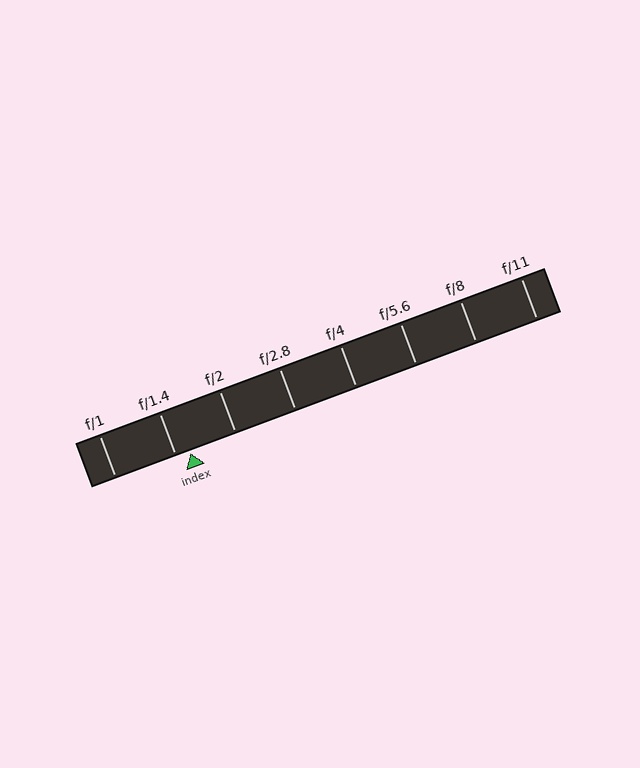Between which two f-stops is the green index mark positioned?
The index mark is between f/1.4 and f/2.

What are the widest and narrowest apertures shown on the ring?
The widest aperture shown is f/1 and the narrowest is f/11.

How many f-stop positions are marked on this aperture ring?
There are 8 f-stop positions marked.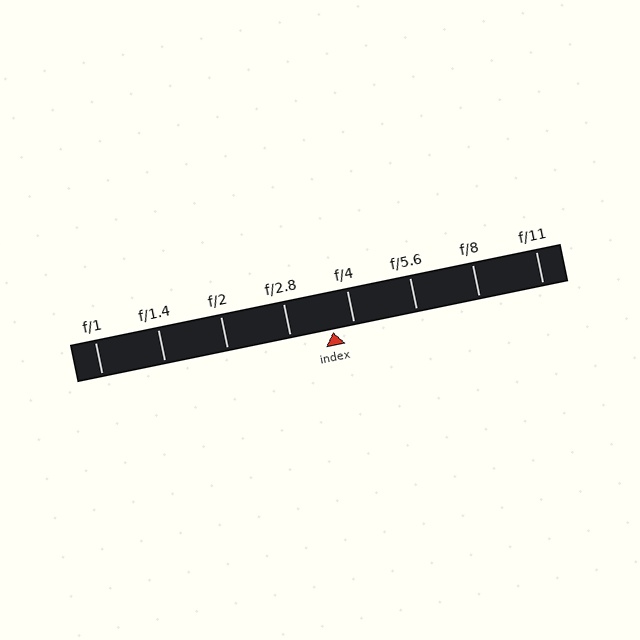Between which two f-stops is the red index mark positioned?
The index mark is between f/2.8 and f/4.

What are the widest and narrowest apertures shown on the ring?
The widest aperture shown is f/1 and the narrowest is f/11.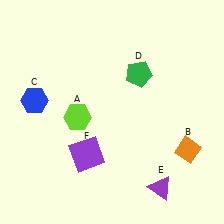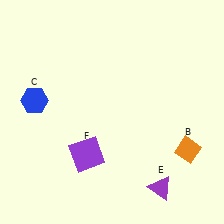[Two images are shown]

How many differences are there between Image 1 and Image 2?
There are 2 differences between the two images.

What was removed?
The green pentagon (D), the lime hexagon (A) were removed in Image 2.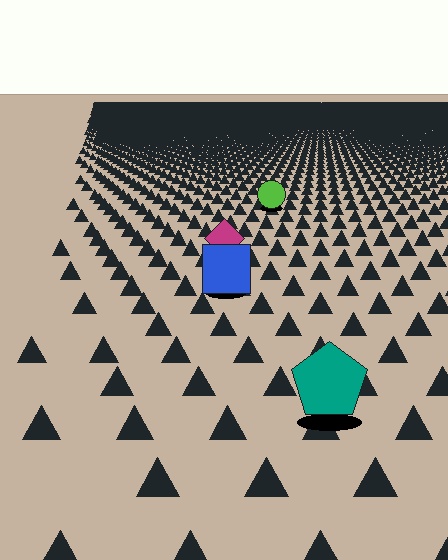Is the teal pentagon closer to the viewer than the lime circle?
Yes. The teal pentagon is closer — you can tell from the texture gradient: the ground texture is coarser near it.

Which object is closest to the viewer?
The teal pentagon is closest. The texture marks near it are larger and more spread out.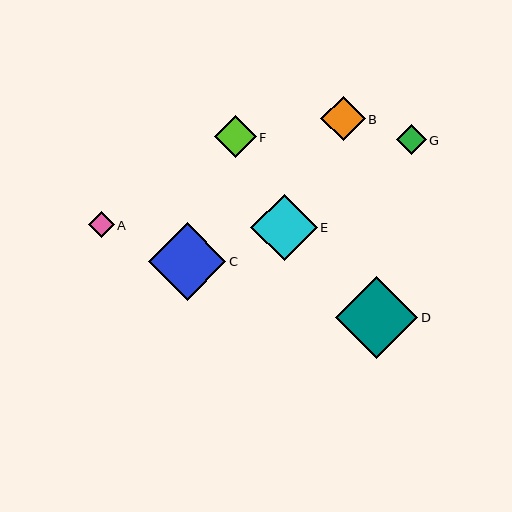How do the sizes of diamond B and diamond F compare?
Diamond B and diamond F are approximately the same size.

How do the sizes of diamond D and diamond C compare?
Diamond D and diamond C are approximately the same size.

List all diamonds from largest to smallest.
From largest to smallest: D, C, E, B, F, G, A.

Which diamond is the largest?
Diamond D is the largest with a size of approximately 82 pixels.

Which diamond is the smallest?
Diamond A is the smallest with a size of approximately 25 pixels.